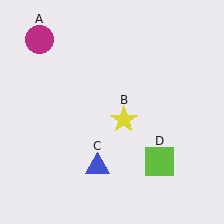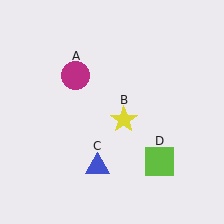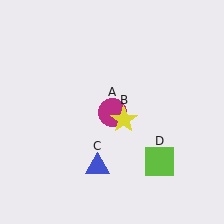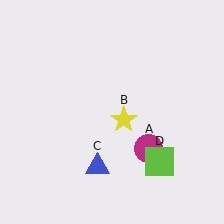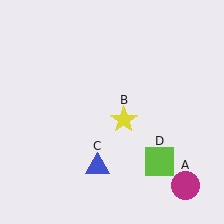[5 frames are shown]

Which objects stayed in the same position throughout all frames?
Yellow star (object B) and blue triangle (object C) and lime square (object D) remained stationary.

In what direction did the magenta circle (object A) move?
The magenta circle (object A) moved down and to the right.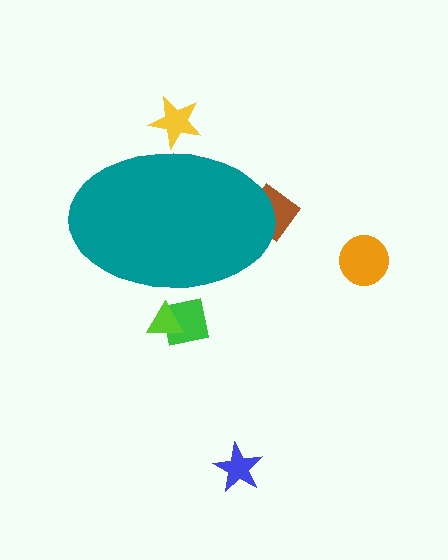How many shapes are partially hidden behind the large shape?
4 shapes are partially hidden.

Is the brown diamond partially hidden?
Yes, the brown diamond is partially hidden behind the teal ellipse.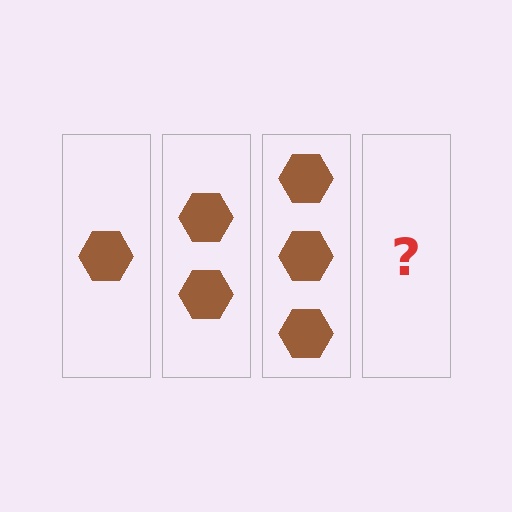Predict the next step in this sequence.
The next step is 4 hexagons.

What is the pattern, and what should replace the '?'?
The pattern is that each step adds one more hexagon. The '?' should be 4 hexagons.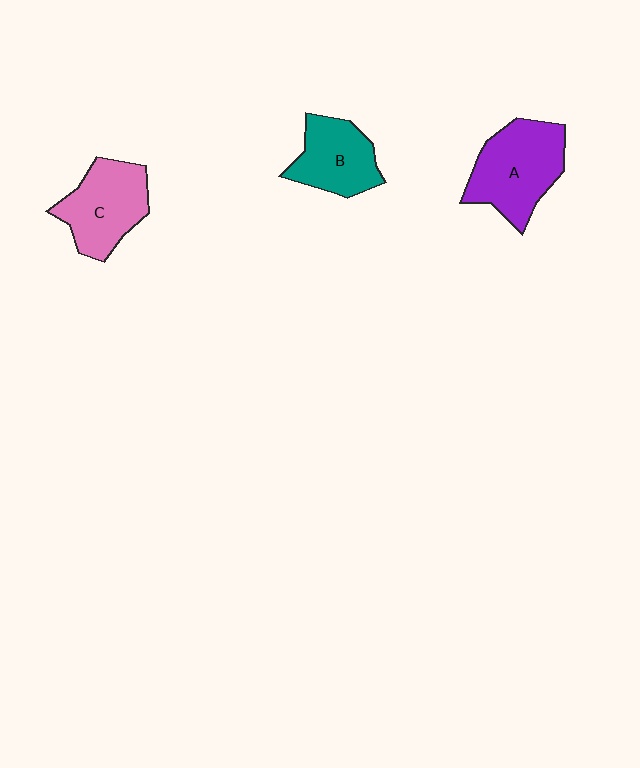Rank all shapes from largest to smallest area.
From largest to smallest: A (purple), C (pink), B (teal).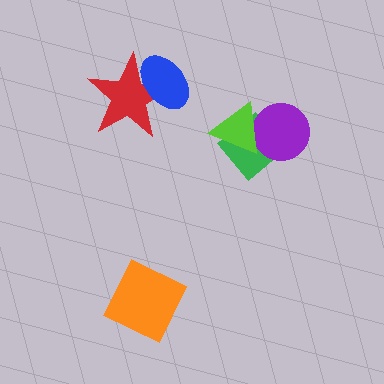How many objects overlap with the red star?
1 object overlaps with the red star.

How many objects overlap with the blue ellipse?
1 object overlaps with the blue ellipse.